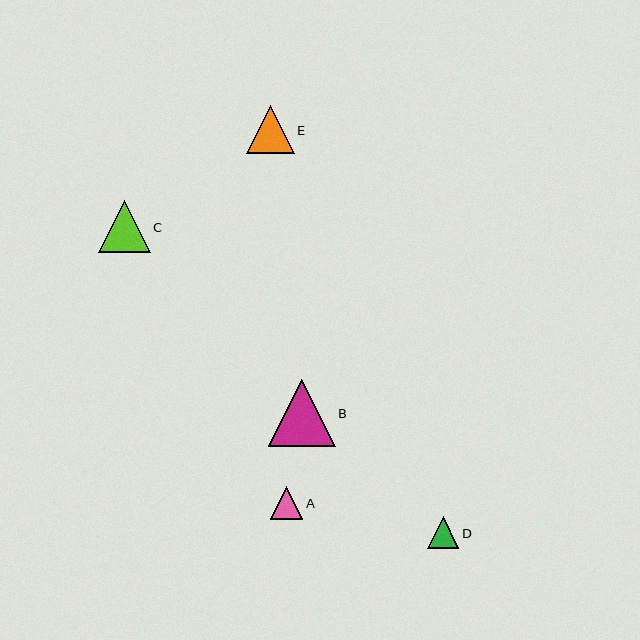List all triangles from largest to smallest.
From largest to smallest: B, C, E, A, D.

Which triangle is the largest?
Triangle B is the largest with a size of approximately 67 pixels.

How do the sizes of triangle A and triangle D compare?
Triangle A and triangle D are approximately the same size.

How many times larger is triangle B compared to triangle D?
Triangle B is approximately 2.1 times the size of triangle D.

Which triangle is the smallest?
Triangle D is the smallest with a size of approximately 31 pixels.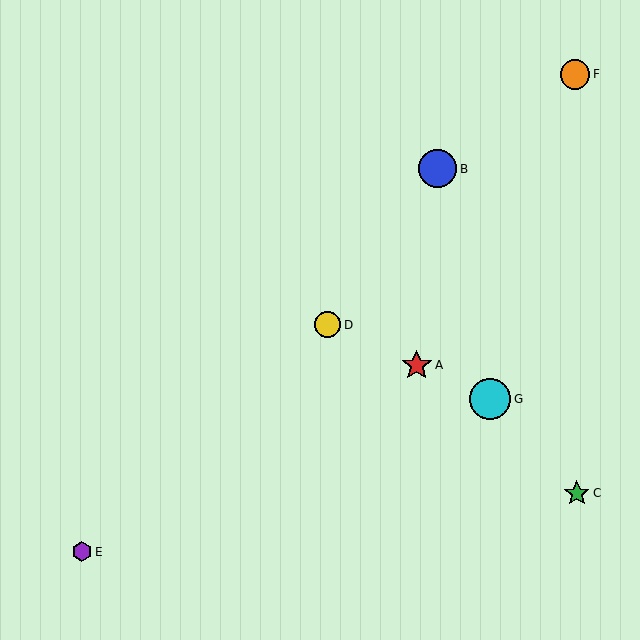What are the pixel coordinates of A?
Object A is at (417, 365).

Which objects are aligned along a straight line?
Objects A, D, G are aligned along a straight line.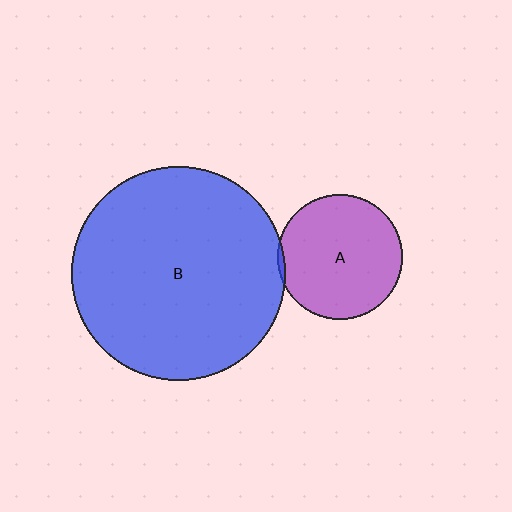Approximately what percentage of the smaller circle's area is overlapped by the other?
Approximately 5%.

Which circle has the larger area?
Circle B (blue).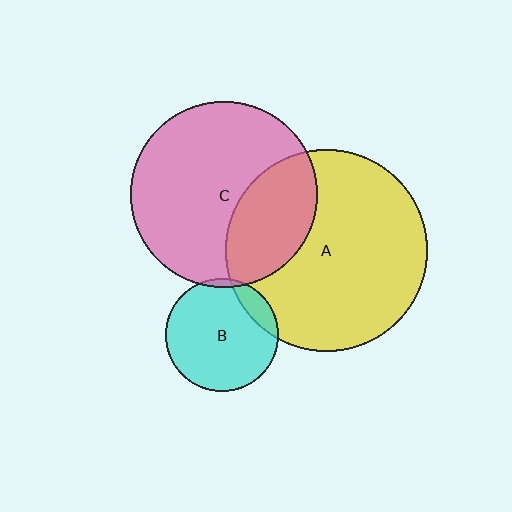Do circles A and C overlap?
Yes.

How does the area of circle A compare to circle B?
Approximately 3.2 times.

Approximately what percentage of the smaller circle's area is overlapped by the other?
Approximately 30%.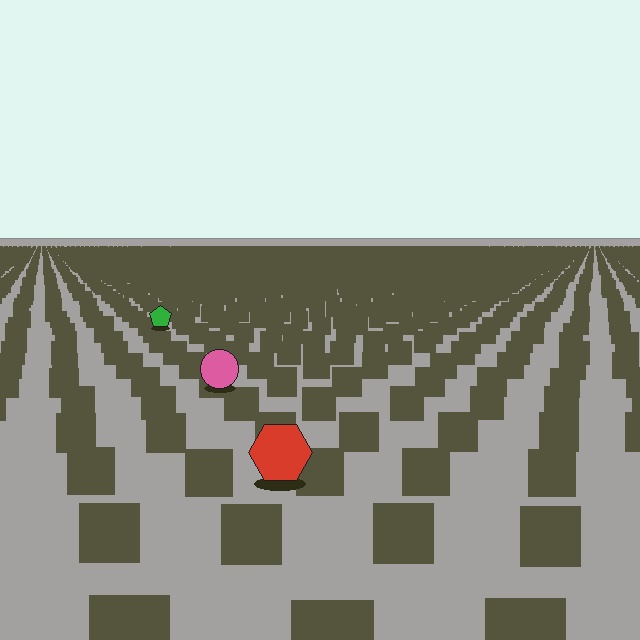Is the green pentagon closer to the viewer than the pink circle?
No. The pink circle is closer — you can tell from the texture gradient: the ground texture is coarser near it.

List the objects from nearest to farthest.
From nearest to farthest: the red hexagon, the pink circle, the green pentagon.